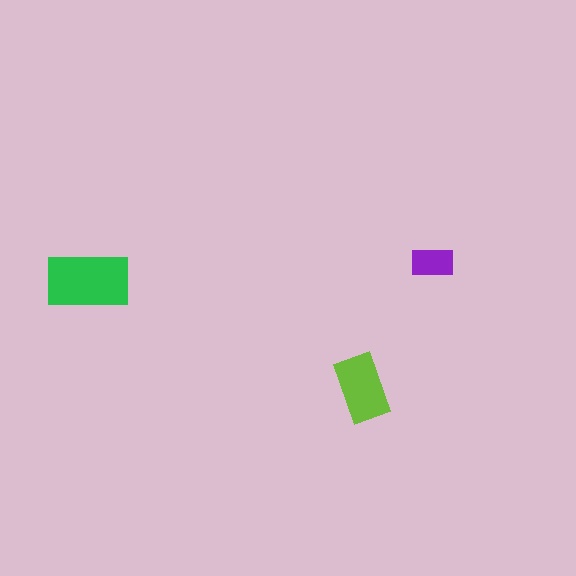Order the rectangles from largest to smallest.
the green one, the lime one, the purple one.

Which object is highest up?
The purple rectangle is topmost.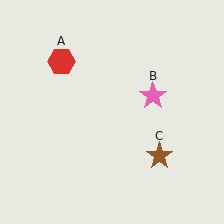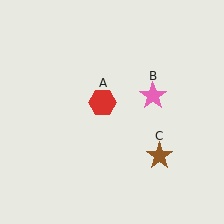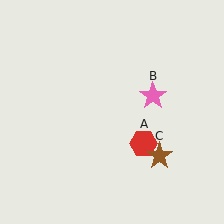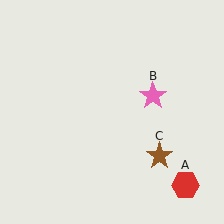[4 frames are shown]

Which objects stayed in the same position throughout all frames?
Pink star (object B) and brown star (object C) remained stationary.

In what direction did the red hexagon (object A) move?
The red hexagon (object A) moved down and to the right.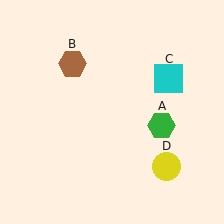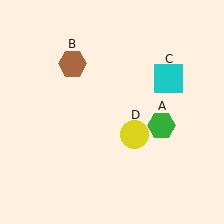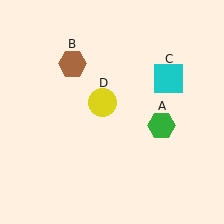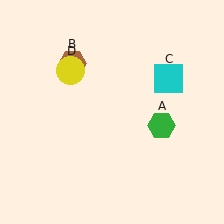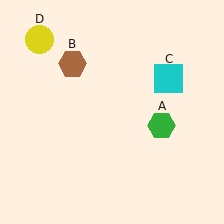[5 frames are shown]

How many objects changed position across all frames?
1 object changed position: yellow circle (object D).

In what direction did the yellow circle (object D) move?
The yellow circle (object D) moved up and to the left.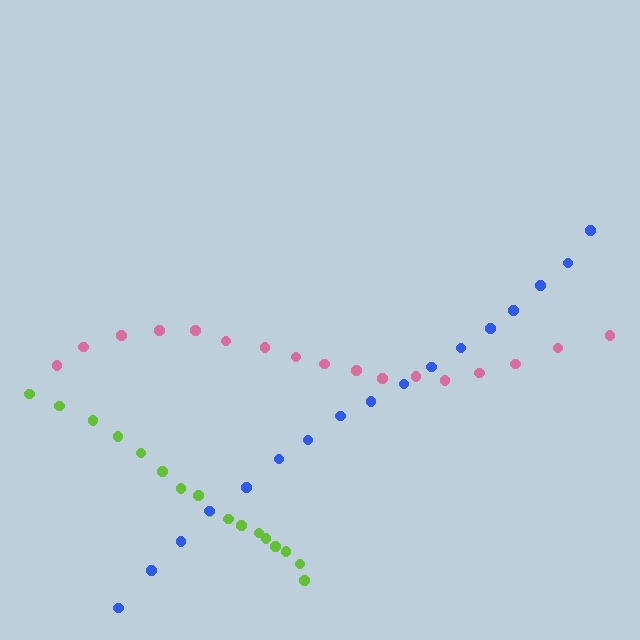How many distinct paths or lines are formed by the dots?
There are 3 distinct paths.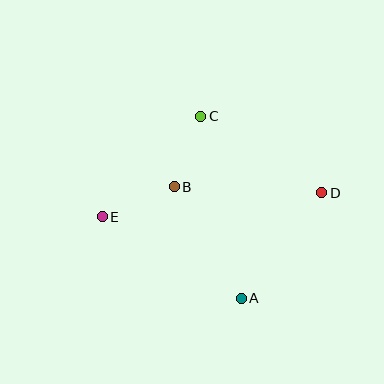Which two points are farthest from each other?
Points D and E are farthest from each other.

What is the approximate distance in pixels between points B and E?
The distance between B and E is approximately 78 pixels.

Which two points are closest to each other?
Points B and C are closest to each other.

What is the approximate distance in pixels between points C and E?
The distance between C and E is approximately 140 pixels.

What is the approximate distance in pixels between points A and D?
The distance between A and D is approximately 133 pixels.